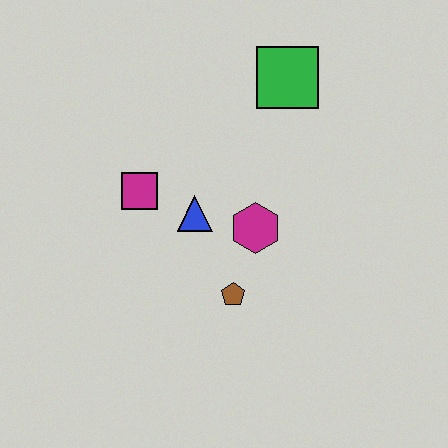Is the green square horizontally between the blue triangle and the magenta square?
No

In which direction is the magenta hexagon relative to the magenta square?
The magenta hexagon is to the right of the magenta square.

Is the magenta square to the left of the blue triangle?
Yes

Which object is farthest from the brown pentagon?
The green square is farthest from the brown pentagon.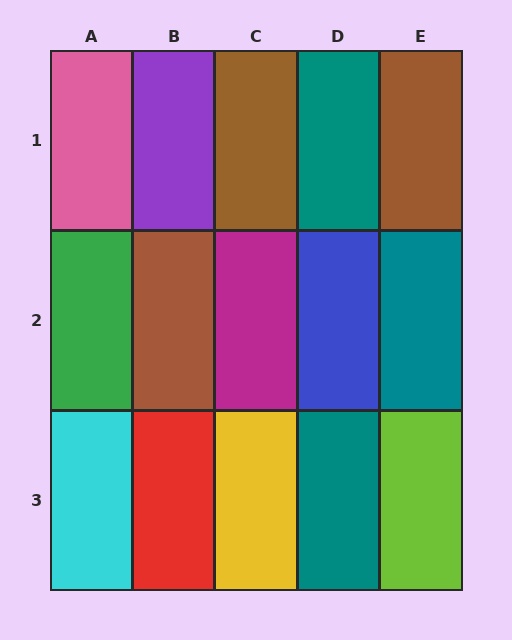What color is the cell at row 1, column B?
Purple.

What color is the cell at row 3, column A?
Cyan.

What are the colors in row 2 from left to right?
Green, brown, magenta, blue, teal.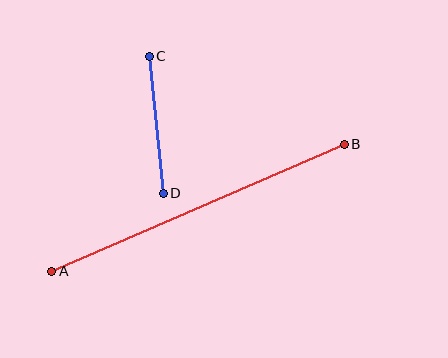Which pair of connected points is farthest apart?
Points A and B are farthest apart.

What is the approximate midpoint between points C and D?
The midpoint is at approximately (156, 125) pixels.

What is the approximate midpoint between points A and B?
The midpoint is at approximately (198, 208) pixels.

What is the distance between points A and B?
The distance is approximately 319 pixels.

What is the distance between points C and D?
The distance is approximately 138 pixels.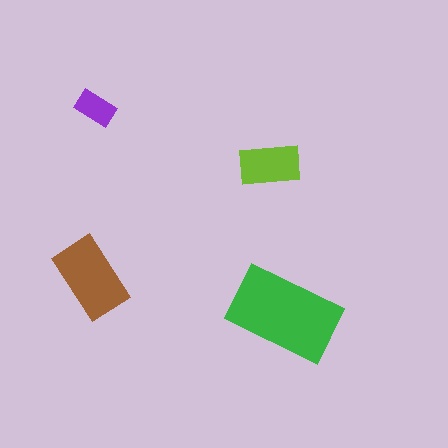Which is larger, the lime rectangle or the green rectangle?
The green one.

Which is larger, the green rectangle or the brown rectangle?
The green one.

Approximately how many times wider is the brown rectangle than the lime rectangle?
About 1.5 times wider.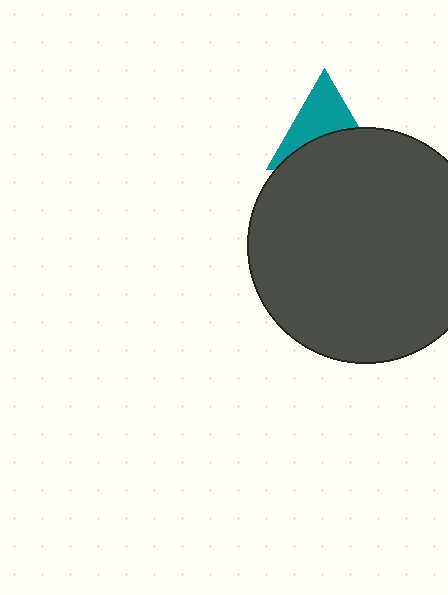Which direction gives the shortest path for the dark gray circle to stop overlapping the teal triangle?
Moving down gives the shortest separation.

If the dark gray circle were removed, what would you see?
You would see the complete teal triangle.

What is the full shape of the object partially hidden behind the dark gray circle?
The partially hidden object is a teal triangle.